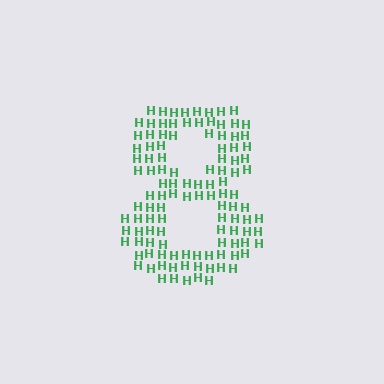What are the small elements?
The small elements are letter H's.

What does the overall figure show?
The overall figure shows the digit 8.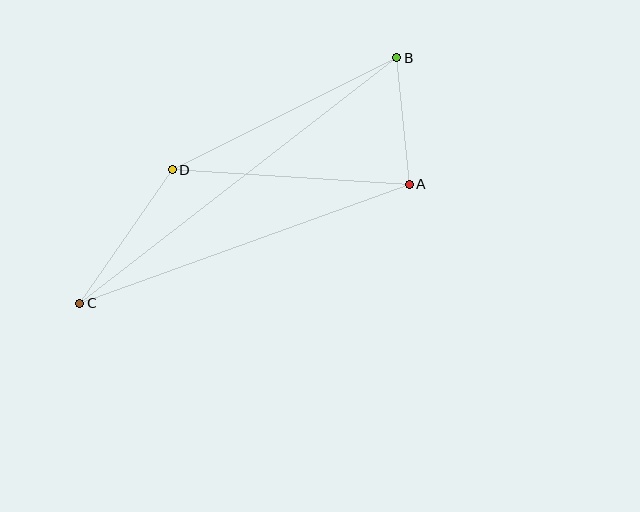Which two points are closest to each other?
Points A and B are closest to each other.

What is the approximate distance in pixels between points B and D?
The distance between B and D is approximately 251 pixels.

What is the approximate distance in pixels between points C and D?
The distance between C and D is approximately 162 pixels.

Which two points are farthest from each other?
Points B and C are farthest from each other.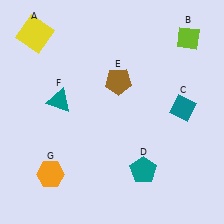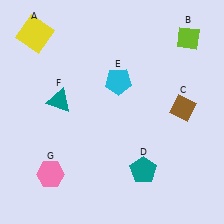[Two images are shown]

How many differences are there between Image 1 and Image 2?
There are 3 differences between the two images.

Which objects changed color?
C changed from teal to brown. E changed from brown to cyan. G changed from orange to pink.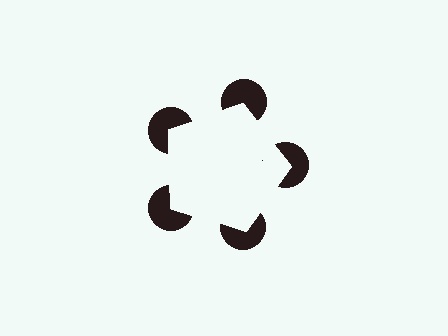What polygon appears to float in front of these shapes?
An illusory pentagon — its edges are inferred from the aligned wedge cuts in the pac-man discs, not physically drawn.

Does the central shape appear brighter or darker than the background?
It typically appears slightly brighter than the background, even though no actual brightness change is drawn.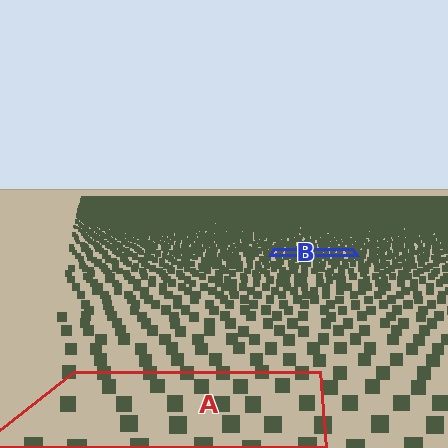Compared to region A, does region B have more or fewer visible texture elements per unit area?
Region B has more texture elements per unit area — they are packed more densely because it is farther away.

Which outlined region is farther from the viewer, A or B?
Region B is farther from the viewer — the texture elements inside it appear smaller and more densely packed.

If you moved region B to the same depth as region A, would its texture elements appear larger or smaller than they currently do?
They would appear larger. At a closer depth, the same texture elements are projected at a bigger on-screen size.